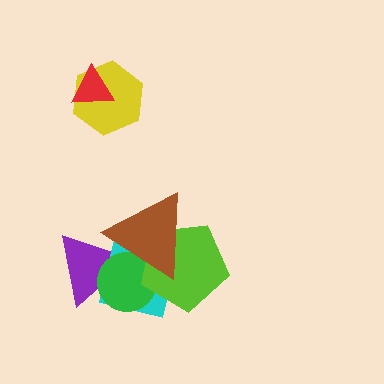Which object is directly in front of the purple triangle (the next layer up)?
The cyan square is directly in front of the purple triangle.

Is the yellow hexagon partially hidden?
Yes, it is partially covered by another shape.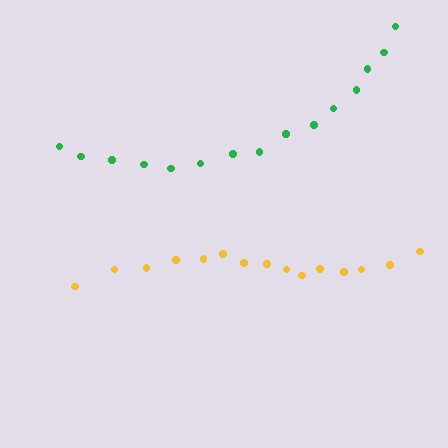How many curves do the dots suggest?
There are 2 distinct paths.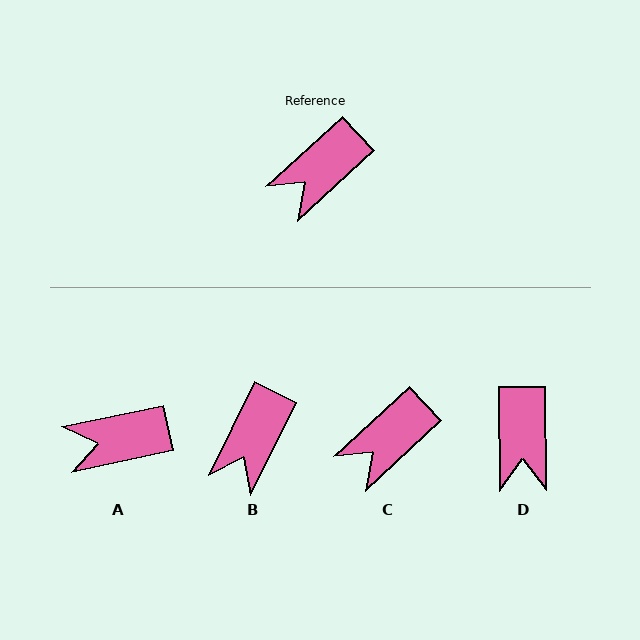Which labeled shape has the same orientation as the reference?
C.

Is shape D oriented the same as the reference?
No, it is off by about 48 degrees.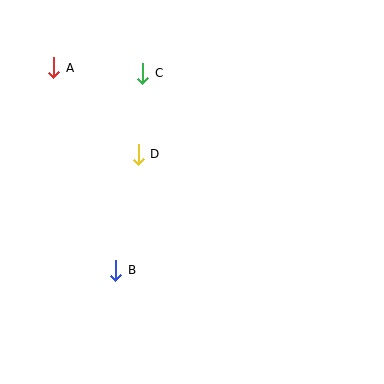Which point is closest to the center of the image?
Point D at (138, 154) is closest to the center.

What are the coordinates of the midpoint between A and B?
The midpoint between A and B is at (85, 169).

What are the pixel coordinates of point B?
Point B is at (116, 270).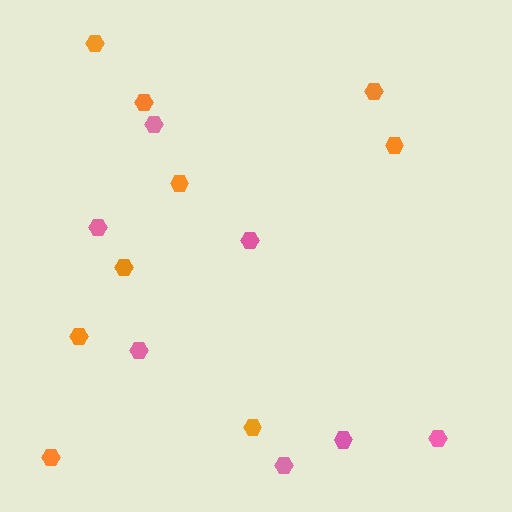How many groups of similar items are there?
There are 2 groups: one group of pink hexagons (7) and one group of orange hexagons (9).